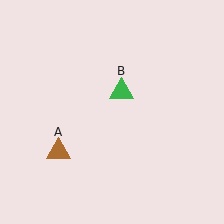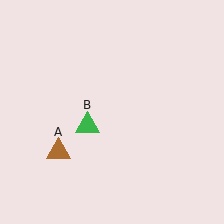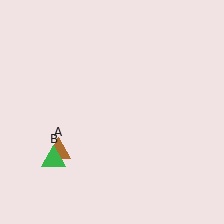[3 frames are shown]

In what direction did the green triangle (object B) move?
The green triangle (object B) moved down and to the left.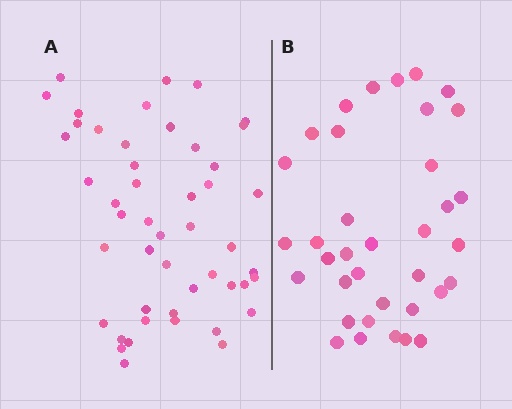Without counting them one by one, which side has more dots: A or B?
Region A (the left region) has more dots.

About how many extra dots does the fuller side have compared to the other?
Region A has roughly 12 or so more dots than region B.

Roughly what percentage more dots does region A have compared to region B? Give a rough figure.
About 35% more.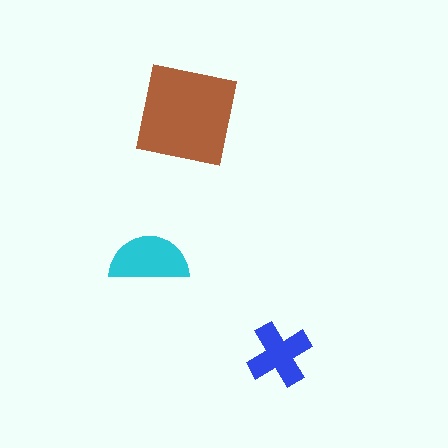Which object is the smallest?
The blue cross.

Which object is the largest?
The brown square.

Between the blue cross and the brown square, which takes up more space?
The brown square.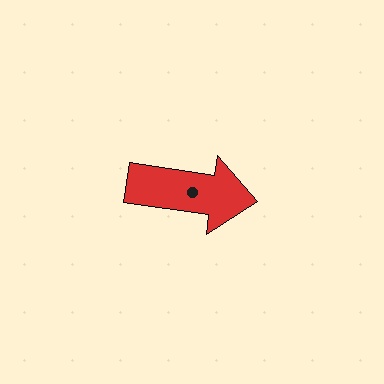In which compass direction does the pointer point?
East.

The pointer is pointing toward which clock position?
Roughly 3 o'clock.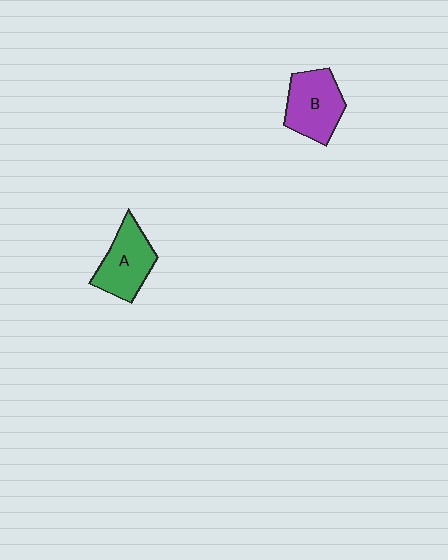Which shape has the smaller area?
Shape A (green).